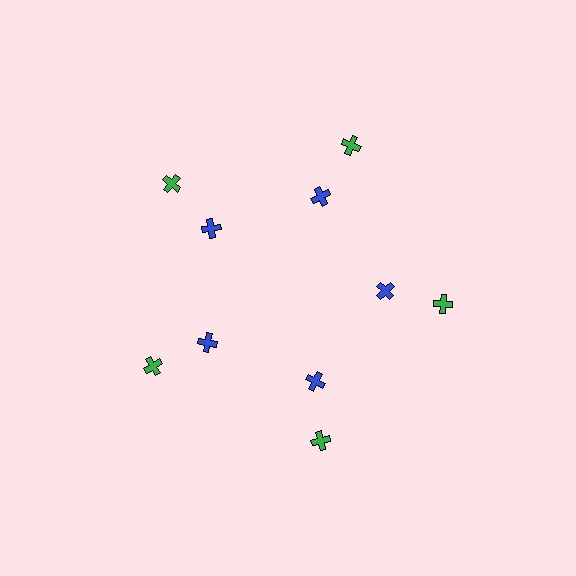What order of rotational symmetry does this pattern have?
This pattern has 5-fold rotational symmetry.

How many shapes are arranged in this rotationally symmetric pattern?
There are 10 shapes, arranged in 5 groups of 2.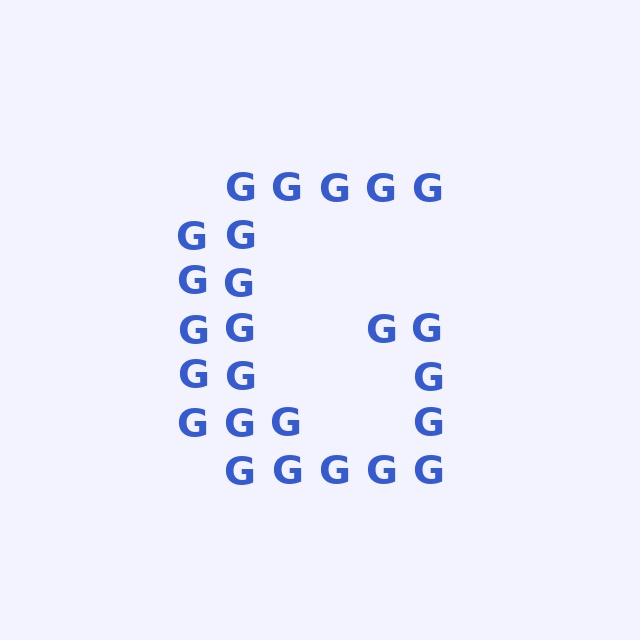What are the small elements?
The small elements are letter G's.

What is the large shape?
The large shape is the letter G.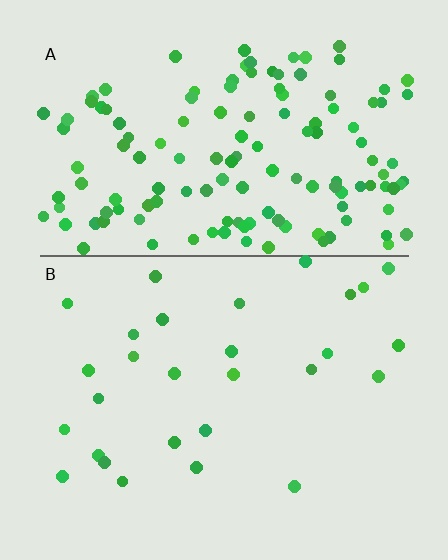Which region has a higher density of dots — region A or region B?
A (the top).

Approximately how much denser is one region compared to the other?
Approximately 4.9× — region A over region B.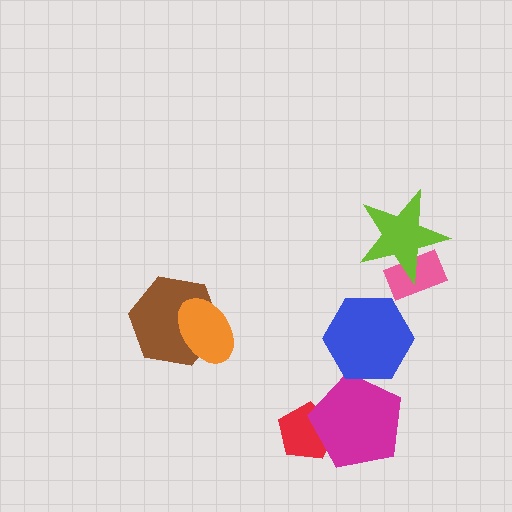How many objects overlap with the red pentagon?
1 object overlaps with the red pentagon.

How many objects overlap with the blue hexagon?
1 object overlaps with the blue hexagon.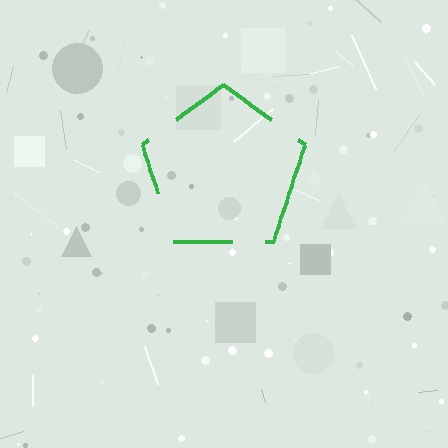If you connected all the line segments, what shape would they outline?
They would outline a pentagon.